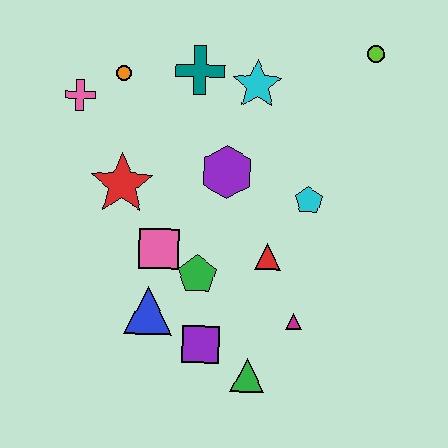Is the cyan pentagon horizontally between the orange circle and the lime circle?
Yes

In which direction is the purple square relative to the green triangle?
The purple square is to the left of the green triangle.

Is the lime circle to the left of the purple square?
No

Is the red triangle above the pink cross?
No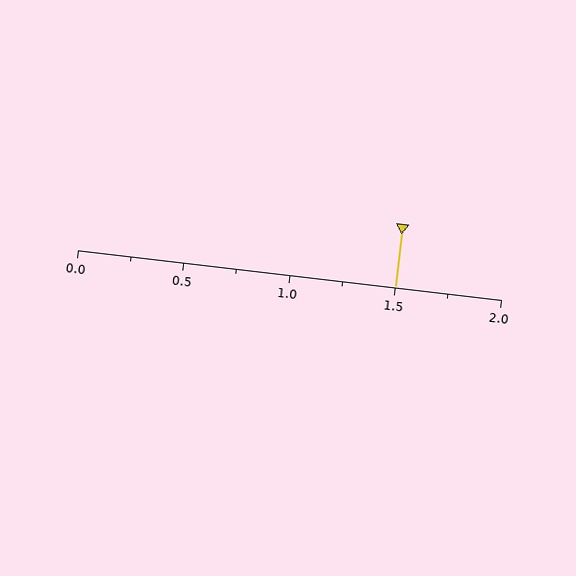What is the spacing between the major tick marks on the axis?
The major ticks are spaced 0.5 apart.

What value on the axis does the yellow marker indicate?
The marker indicates approximately 1.5.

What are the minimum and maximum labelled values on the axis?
The axis runs from 0.0 to 2.0.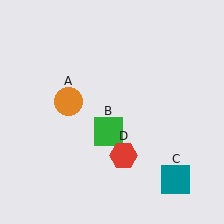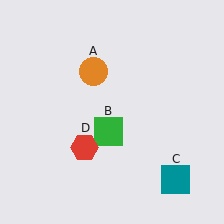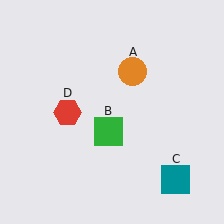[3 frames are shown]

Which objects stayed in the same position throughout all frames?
Green square (object B) and teal square (object C) remained stationary.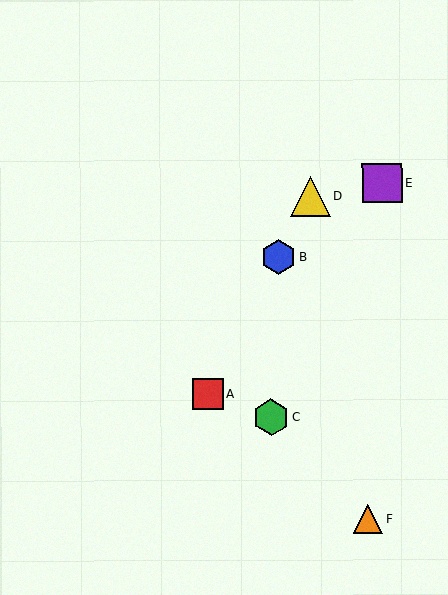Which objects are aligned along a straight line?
Objects A, B, D are aligned along a straight line.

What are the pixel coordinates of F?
Object F is at (368, 519).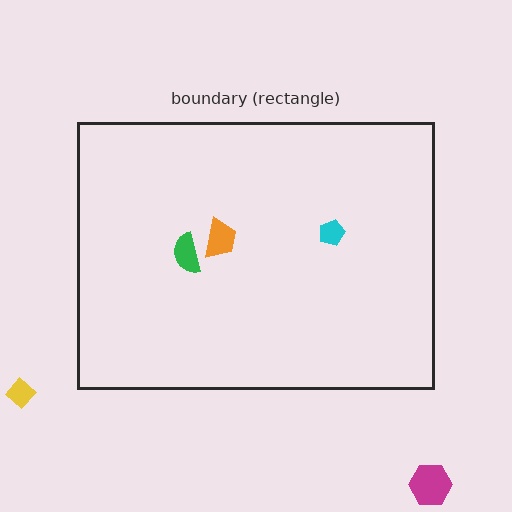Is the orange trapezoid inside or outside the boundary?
Inside.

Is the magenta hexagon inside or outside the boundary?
Outside.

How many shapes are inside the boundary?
3 inside, 2 outside.